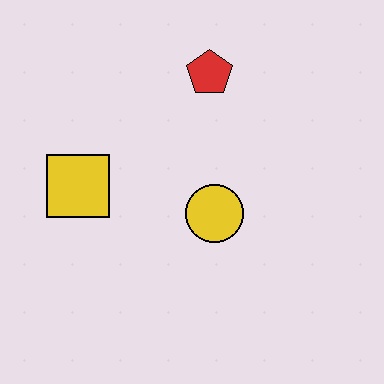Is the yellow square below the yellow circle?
No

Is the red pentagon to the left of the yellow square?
No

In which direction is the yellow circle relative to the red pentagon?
The yellow circle is below the red pentagon.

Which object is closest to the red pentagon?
The yellow circle is closest to the red pentagon.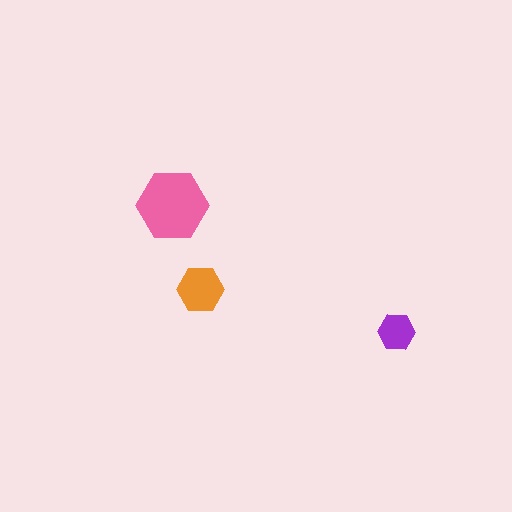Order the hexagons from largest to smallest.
the pink one, the orange one, the purple one.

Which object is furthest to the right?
The purple hexagon is rightmost.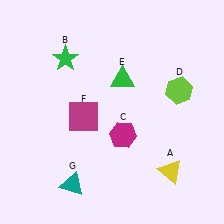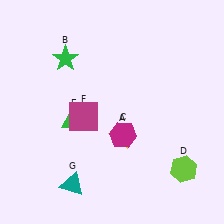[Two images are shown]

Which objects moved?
The objects that moved are: the yellow triangle (A), the lime hexagon (D), the green triangle (E).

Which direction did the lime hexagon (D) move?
The lime hexagon (D) moved down.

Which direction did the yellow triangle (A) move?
The yellow triangle (A) moved left.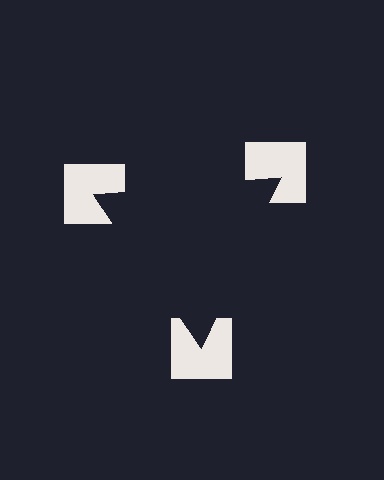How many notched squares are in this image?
There are 3 — one at each vertex of the illusory triangle.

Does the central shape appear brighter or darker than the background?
It typically appears slightly darker than the background, even though no actual brightness change is drawn.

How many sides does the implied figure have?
3 sides.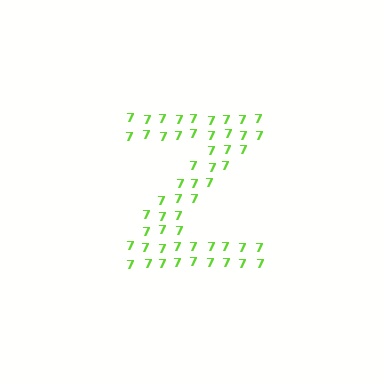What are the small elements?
The small elements are digit 7's.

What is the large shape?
The large shape is the letter Z.